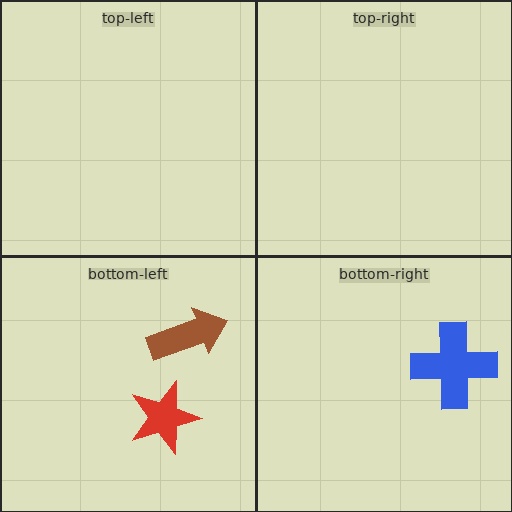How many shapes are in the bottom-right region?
1.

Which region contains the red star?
The bottom-left region.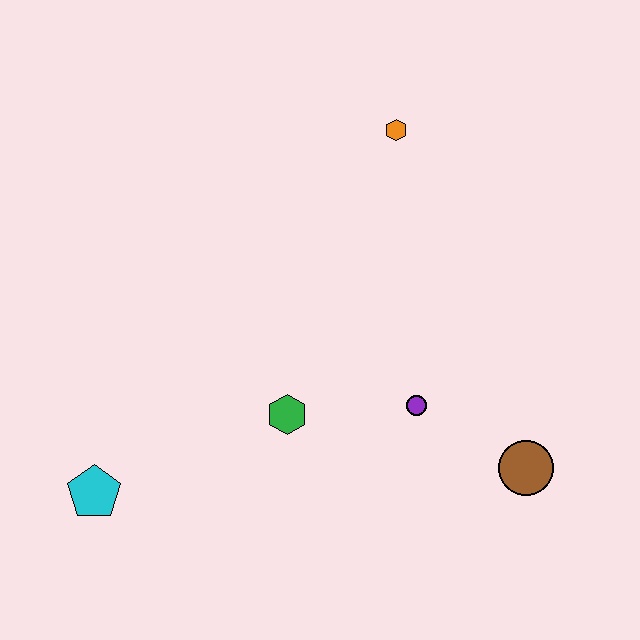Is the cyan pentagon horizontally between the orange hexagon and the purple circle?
No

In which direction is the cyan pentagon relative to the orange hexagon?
The cyan pentagon is below the orange hexagon.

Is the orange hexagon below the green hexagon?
No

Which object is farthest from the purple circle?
The cyan pentagon is farthest from the purple circle.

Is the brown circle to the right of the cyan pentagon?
Yes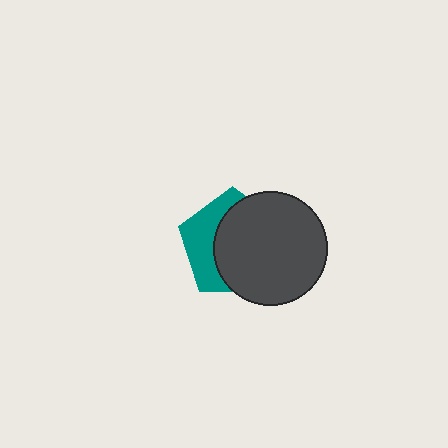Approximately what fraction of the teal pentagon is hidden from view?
Roughly 63% of the teal pentagon is hidden behind the dark gray circle.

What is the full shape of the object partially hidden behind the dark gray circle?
The partially hidden object is a teal pentagon.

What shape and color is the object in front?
The object in front is a dark gray circle.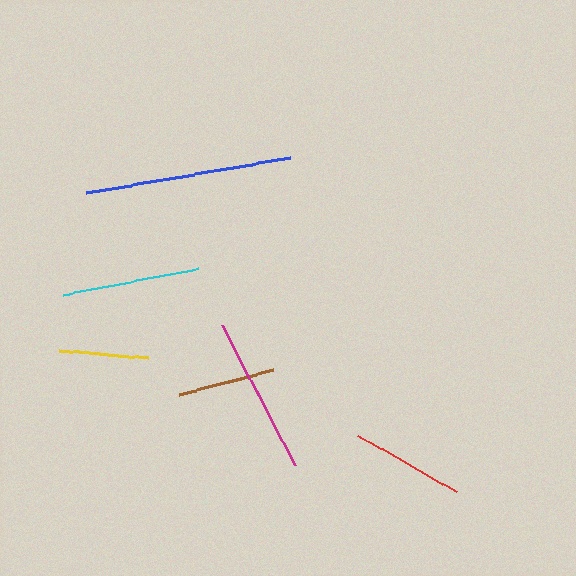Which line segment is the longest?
The blue line is the longest at approximately 207 pixels.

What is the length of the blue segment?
The blue segment is approximately 207 pixels long.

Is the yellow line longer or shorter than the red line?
The red line is longer than the yellow line.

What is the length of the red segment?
The red segment is approximately 114 pixels long.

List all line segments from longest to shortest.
From longest to shortest: blue, magenta, cyan, red, brown, yellow.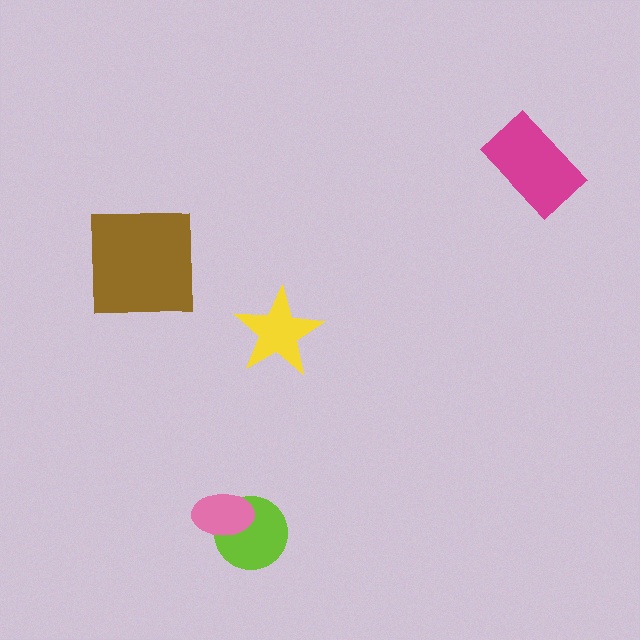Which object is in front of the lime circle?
The pink ellipse is in front of the lime circle.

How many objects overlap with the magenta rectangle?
0 objects overlap with the magenta rectangle.